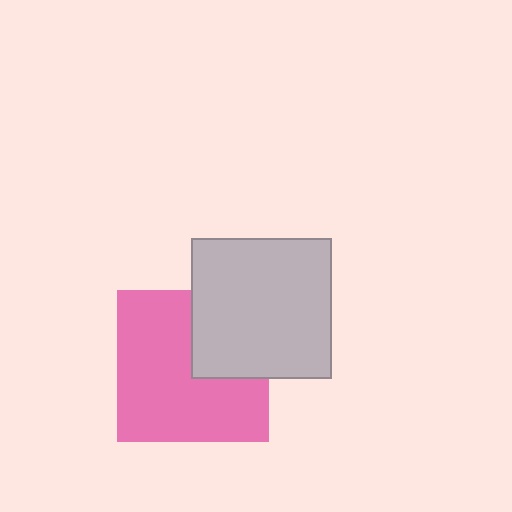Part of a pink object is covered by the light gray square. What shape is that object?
It is a square.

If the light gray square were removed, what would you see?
You would see the complete pink square.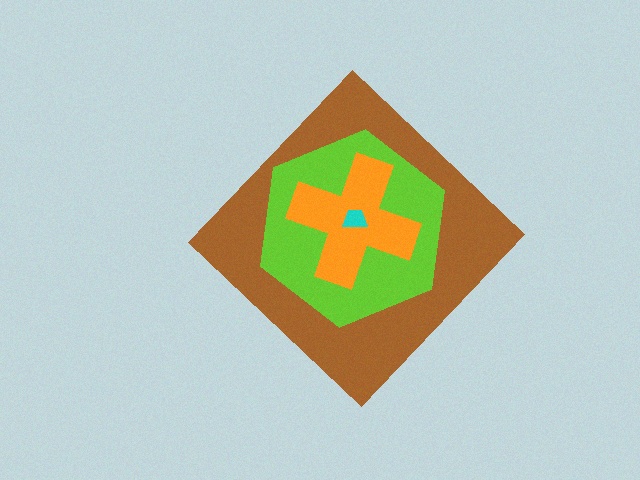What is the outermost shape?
The brown diamond.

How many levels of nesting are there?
4.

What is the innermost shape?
The cyan trapezoid.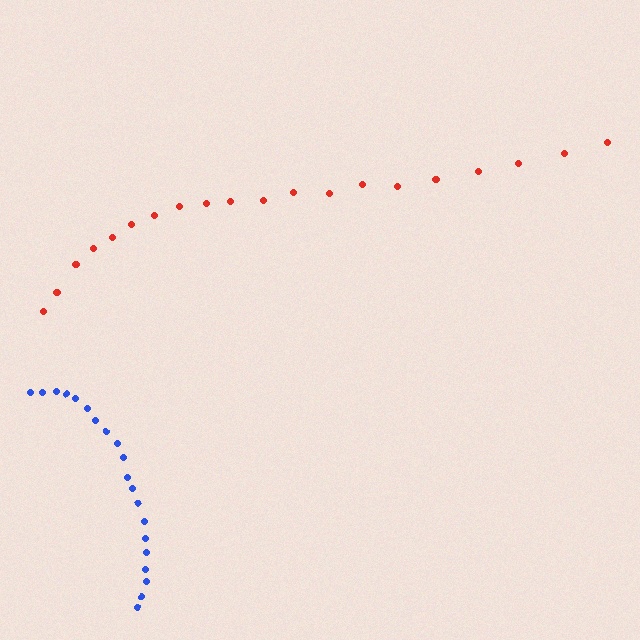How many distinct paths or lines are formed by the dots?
There are 2 distinct paths.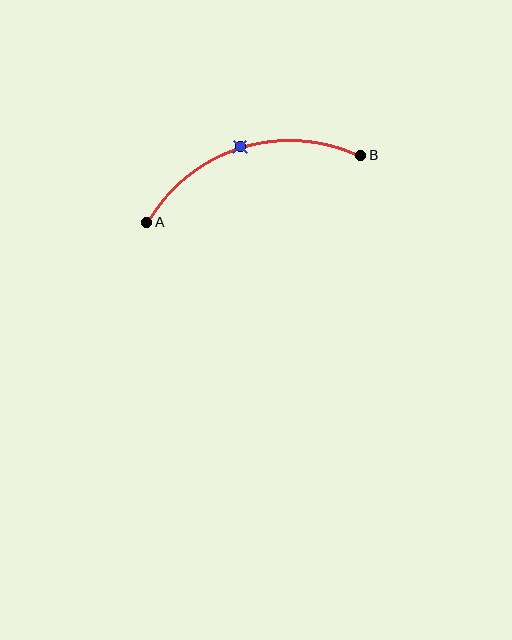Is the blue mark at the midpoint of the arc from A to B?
Yes. The blue mark lies on the arc at equal arc-length from both A and B — it is the arc midpoint.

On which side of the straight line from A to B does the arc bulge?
The arc bulges above the straight line connecting A and B.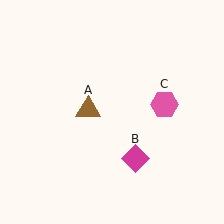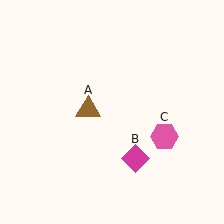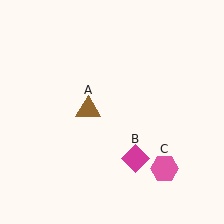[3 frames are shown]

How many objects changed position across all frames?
1 object changed position: pink hexagon (object C).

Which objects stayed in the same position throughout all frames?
Brown triangle (object A) and magenta diamond (object B) remained stationary.